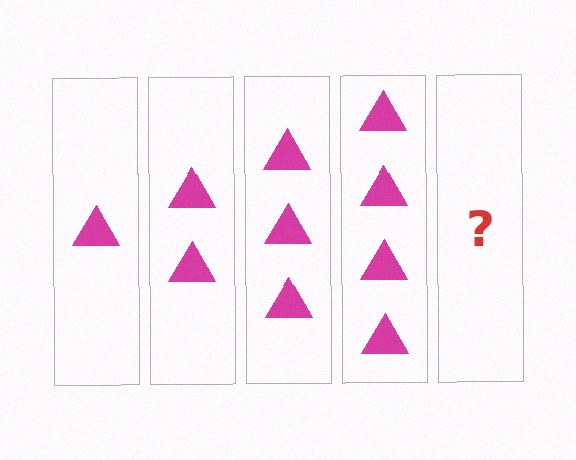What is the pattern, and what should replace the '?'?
The pattern is that each step adds one more triangle. The '?' should be 5 triangles.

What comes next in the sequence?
The next element should be 5 triangles.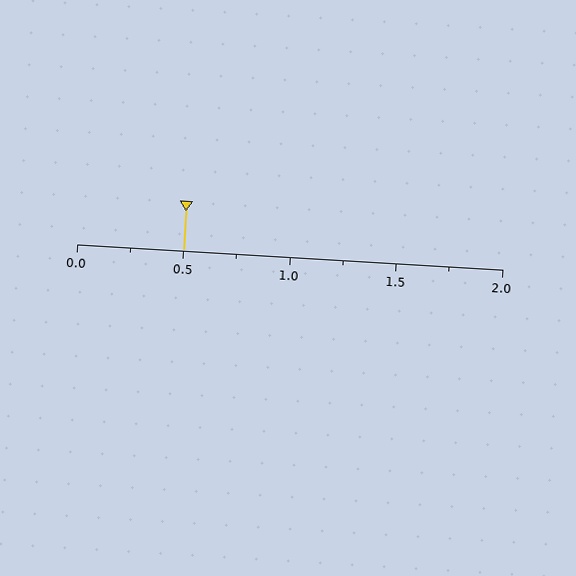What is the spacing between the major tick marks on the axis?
The major ticks are spaced 0.5 apart.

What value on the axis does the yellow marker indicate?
The marker indicates approximately 0.5.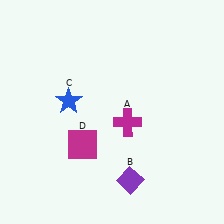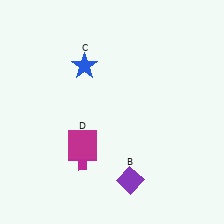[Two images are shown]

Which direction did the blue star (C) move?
The blue star (C) moved up.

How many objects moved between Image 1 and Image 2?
2 objects moved between the two images.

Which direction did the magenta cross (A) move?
The magenta cross (A) moved left.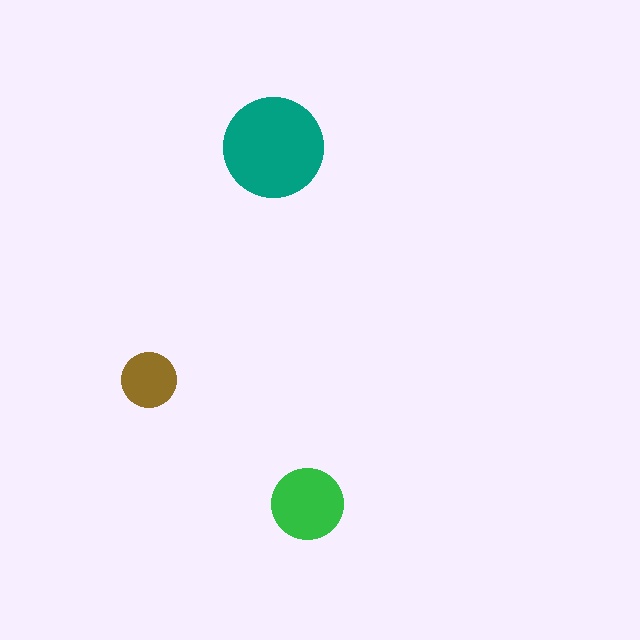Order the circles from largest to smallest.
the teal one, the green one, the brown one.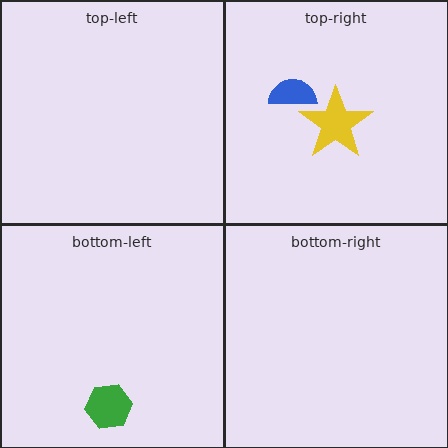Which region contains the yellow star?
The top-right region.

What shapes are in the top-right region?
The blue semicircle, the yellow star.